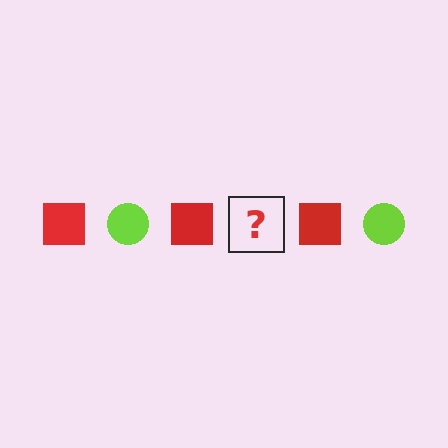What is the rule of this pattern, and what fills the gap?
The rule is that the pattern alternates between red square and lime circle. The gap should be filled with a lime circle.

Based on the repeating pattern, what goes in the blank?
The blank should be a lime circle.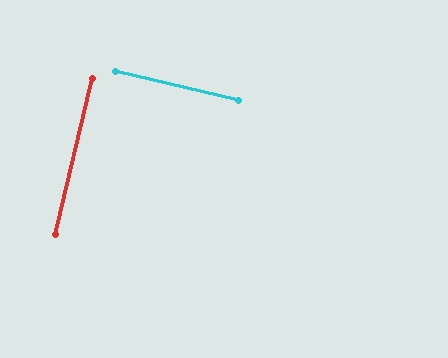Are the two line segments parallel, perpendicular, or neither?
Perpendicular — they meet at approximately 90°.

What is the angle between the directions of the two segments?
Approximately 90 degrees.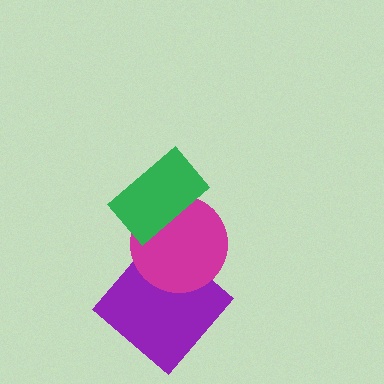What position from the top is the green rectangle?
The green rectangle is 1st from the top.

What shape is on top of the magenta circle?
The green rectangle is on top of the magenta circle.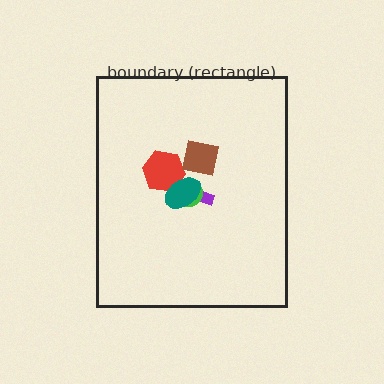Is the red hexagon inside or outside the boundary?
Inside.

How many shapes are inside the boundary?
5 inside, 0 outside.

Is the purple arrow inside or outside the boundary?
Inside.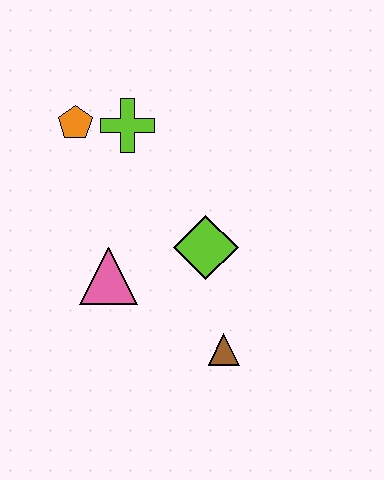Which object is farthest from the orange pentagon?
The brown triangle is farthest from the orange pentagon.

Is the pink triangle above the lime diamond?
No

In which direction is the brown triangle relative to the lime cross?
The brown triangle is below the lime cross.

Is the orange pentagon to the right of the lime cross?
No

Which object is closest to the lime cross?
The orange pentagon is closest to the lime cross.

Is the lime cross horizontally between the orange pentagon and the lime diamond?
Yes